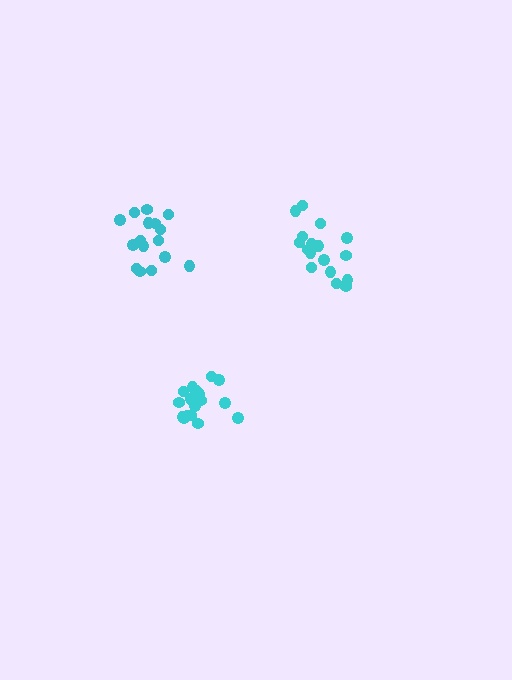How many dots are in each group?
Group 1: 17 dots, Group 2: 18 dots, Group 3: 16 dots (51 total).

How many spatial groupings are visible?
There are 3 spatial groupings.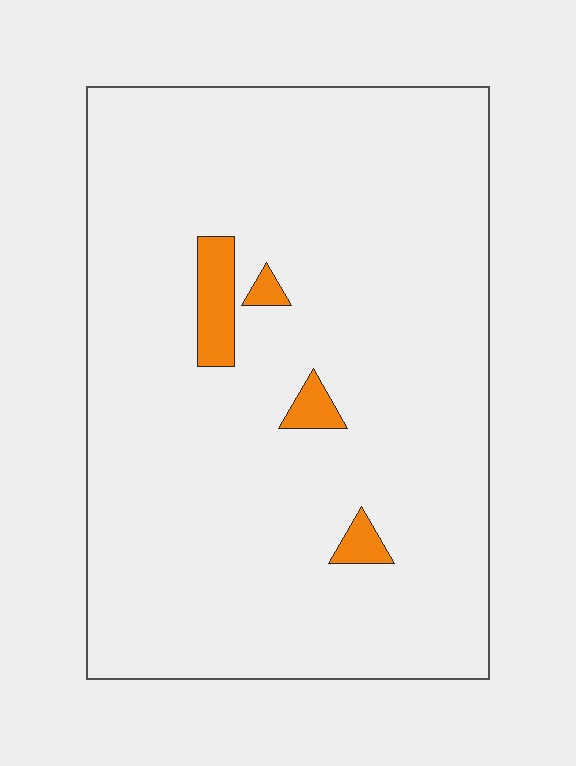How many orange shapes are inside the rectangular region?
4.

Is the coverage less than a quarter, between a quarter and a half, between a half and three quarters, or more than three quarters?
Less than a quarter.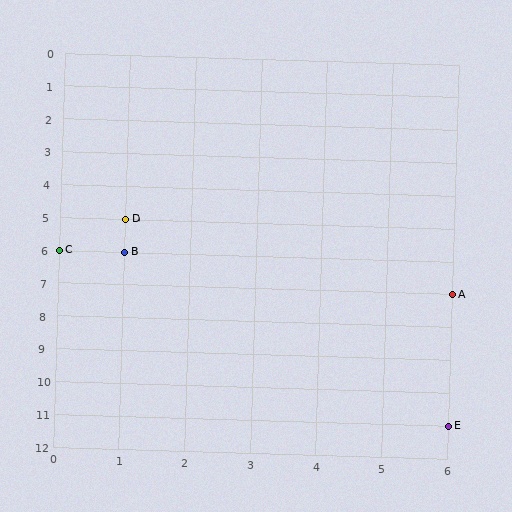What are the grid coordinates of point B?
Point B is at grid coordinates (1, 6).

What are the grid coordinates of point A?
Point A is at grid coordinates (6, 7).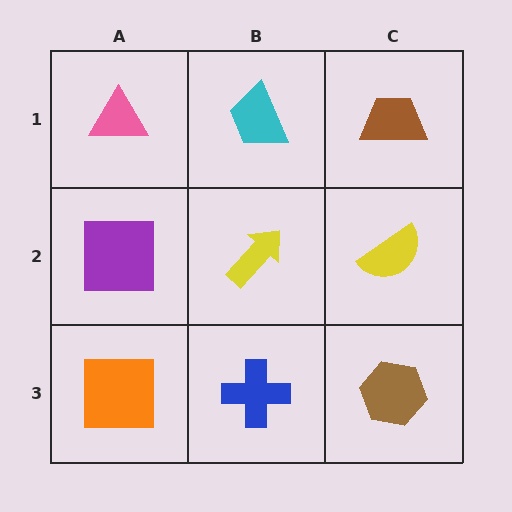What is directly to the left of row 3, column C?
A blue cross.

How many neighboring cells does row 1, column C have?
2.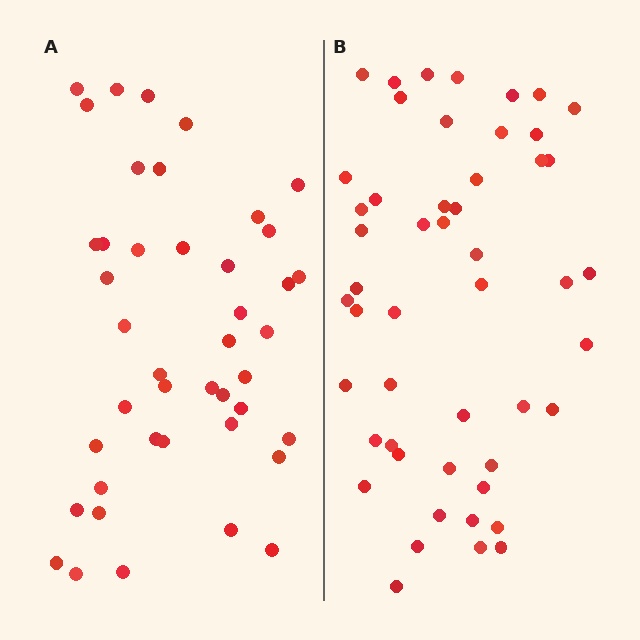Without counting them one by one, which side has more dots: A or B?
Region B (the right region) has more dots.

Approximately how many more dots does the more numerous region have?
Region B has roughly 8 or so more dots than region A.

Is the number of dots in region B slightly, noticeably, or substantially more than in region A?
Region B has only slightly more — the two regions are fairly close. The ratio is roughly 1.2 to 1.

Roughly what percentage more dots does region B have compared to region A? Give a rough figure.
About 15% more.